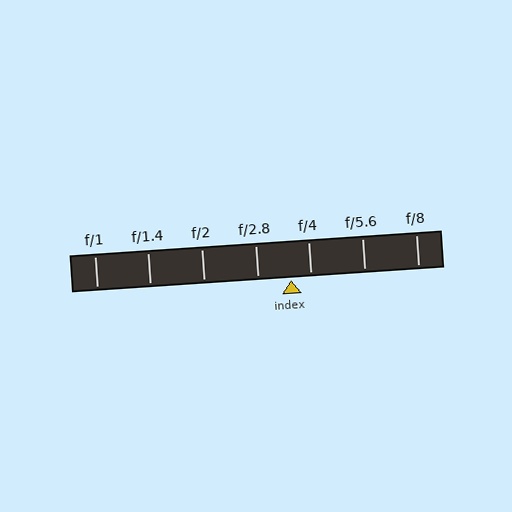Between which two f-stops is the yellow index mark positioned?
The index mark is between f/2.8 and f/4.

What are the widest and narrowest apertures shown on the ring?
The widest aperture shown is f/1 and the narrowest is f/8.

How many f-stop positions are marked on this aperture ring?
There are 7 f-stop positions marked.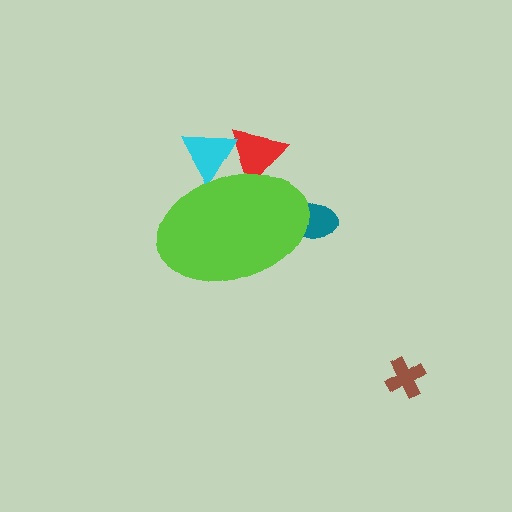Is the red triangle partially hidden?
Yes, the red triangle is partially hidden behind the lime ellipse.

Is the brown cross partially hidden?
No, the brown cross is fully visible.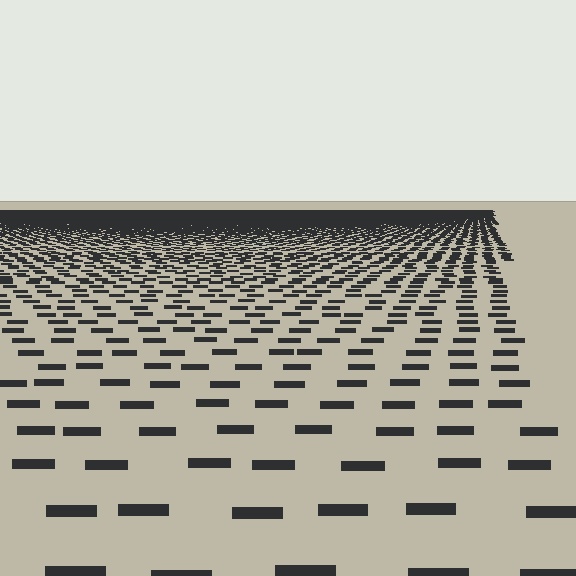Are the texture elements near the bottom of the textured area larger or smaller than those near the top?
Larger. Near the bottom, elements are closer to the viewer and appear at a bigger on-screen size.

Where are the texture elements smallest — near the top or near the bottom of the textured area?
Near the top.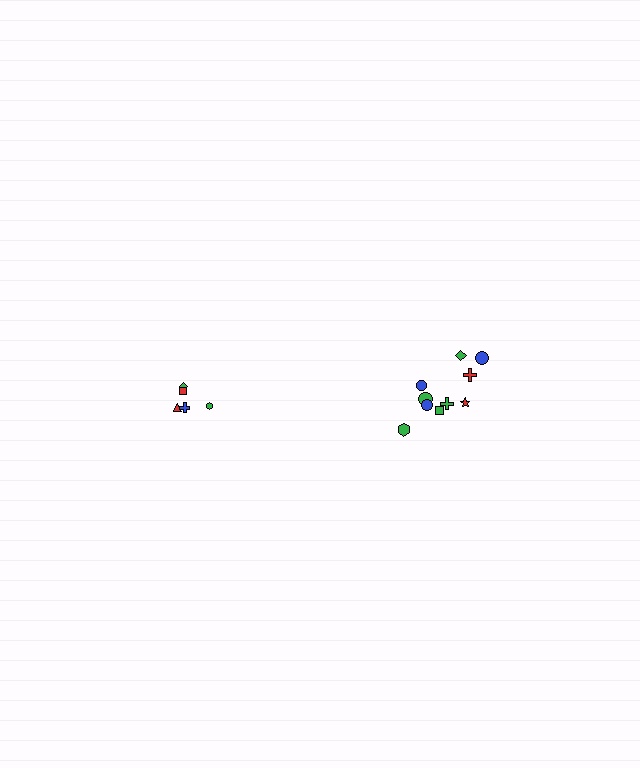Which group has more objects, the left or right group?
The right group.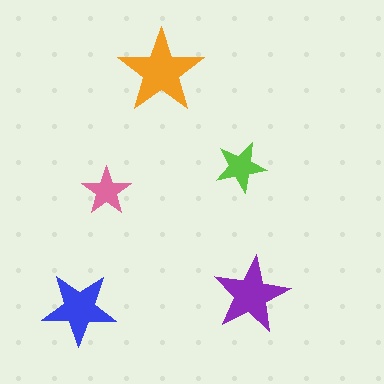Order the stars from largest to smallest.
the orange one, the purple one, the blue one, the lime one, the pink one.